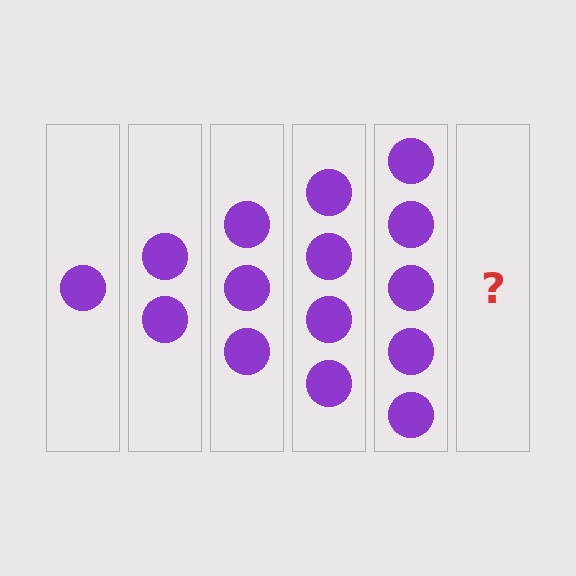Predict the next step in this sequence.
The next step is 6 circles.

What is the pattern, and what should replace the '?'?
The pattern is that each step adds one more circle. The '?' should be 6 circles.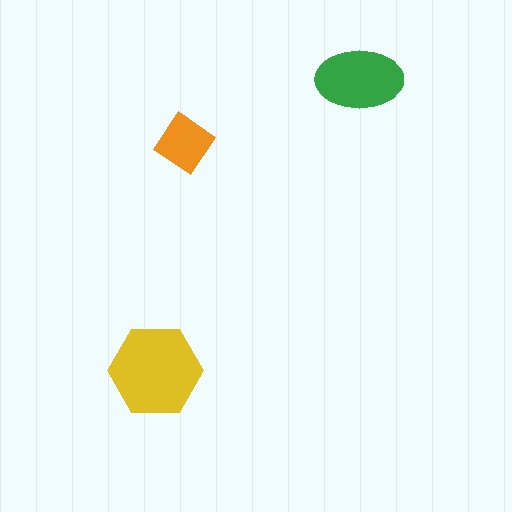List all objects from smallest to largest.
The orange diamond, the green ellipse, the yellow hexagon.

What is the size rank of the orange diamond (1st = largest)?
3rd.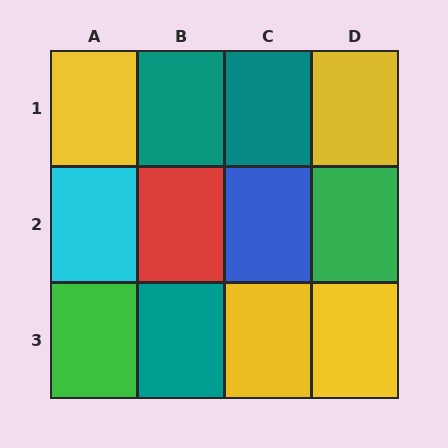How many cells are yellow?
4 cells are yellow.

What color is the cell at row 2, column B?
Red.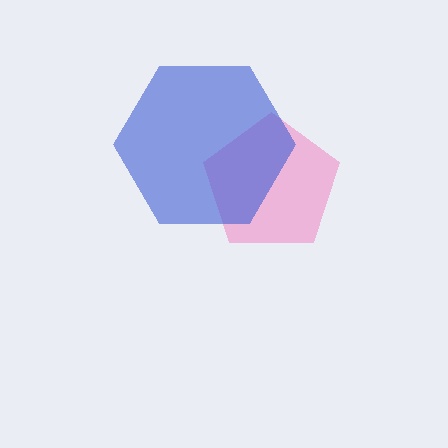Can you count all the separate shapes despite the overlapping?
Yes, there are 2 separate shapes.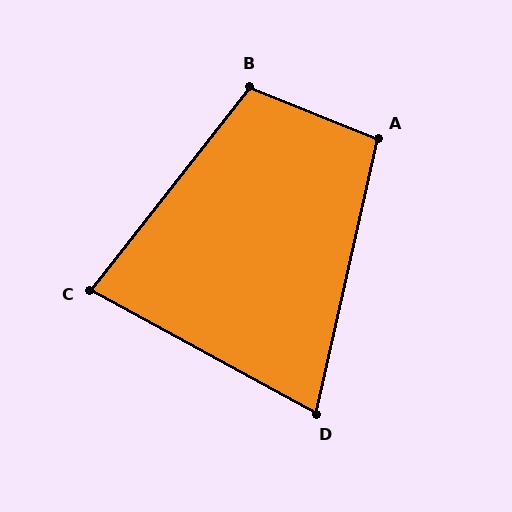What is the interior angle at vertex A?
Approximately 99 degrees (obtuse).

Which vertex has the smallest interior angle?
D, at approximately 74 degrees.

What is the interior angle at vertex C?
Approximately 81 degrees (acute).